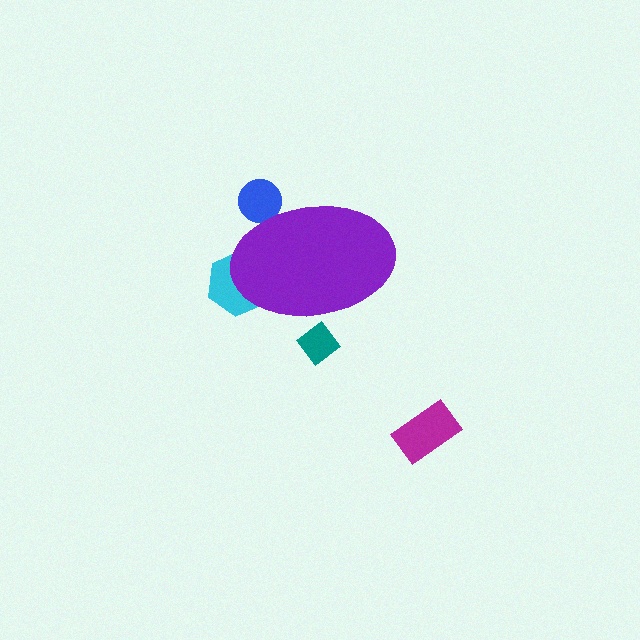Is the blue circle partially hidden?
Yes, the blue circle is partially hidden behind the purple ellipse.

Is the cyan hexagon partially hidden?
Yes, the cyan hexagon is partially hidden behind the purple ellipse.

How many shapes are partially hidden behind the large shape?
3 shapes are partially hidden.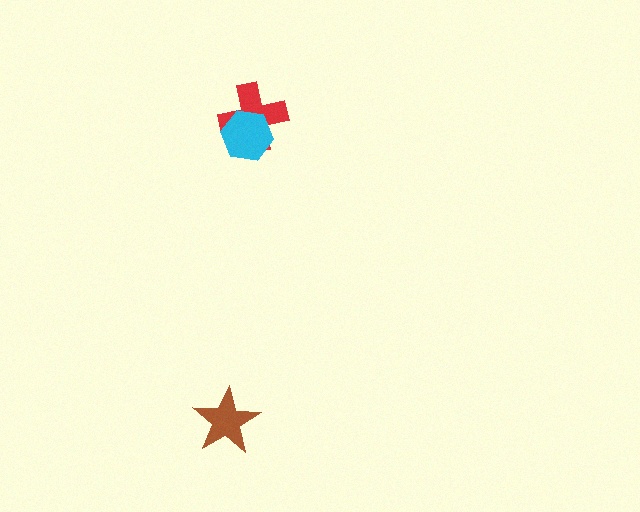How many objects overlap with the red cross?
1 object overlaps with the red cross.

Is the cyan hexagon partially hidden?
No, no other shape covers it.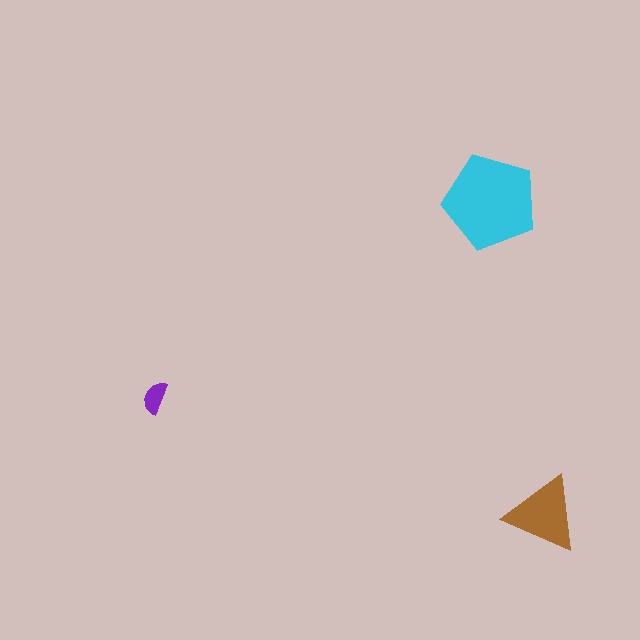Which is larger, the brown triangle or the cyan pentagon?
The cyan pentagon.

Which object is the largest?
The cyan pentagon.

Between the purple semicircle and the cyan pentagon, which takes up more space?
The cyan pentagon.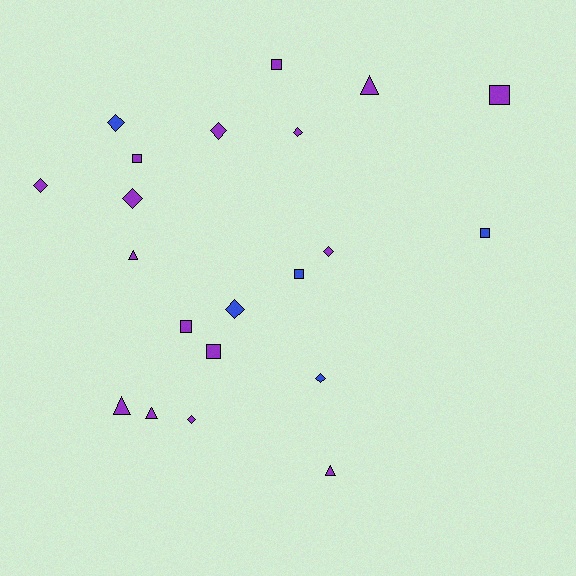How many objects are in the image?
There are 21 objects.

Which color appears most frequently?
Purple, with 16 objects.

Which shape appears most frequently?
Diamond, with 9 objects.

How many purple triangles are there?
There are 5 purple triangles.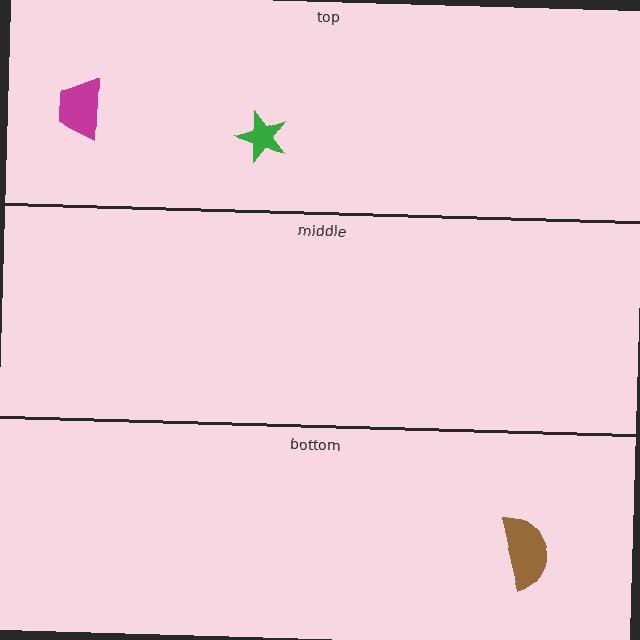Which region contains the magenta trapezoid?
The top region.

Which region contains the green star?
The top region.